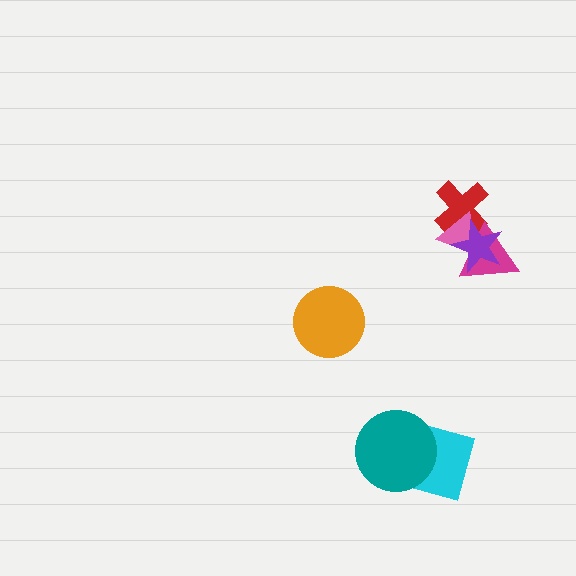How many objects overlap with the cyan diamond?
1 object overlaps with the cyan diamond.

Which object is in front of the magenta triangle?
The purple star is in front of the magenta triangle.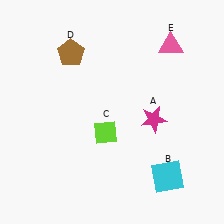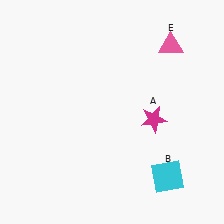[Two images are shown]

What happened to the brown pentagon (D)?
The brown pentagon (D) was removed in Image 2. It was in the top-left area of Image 1.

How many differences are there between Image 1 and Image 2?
There are 2 differences between the two images.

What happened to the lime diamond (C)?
The lime diamond (C) was removed in Image 2. It was in the bottom-left area of Image 1.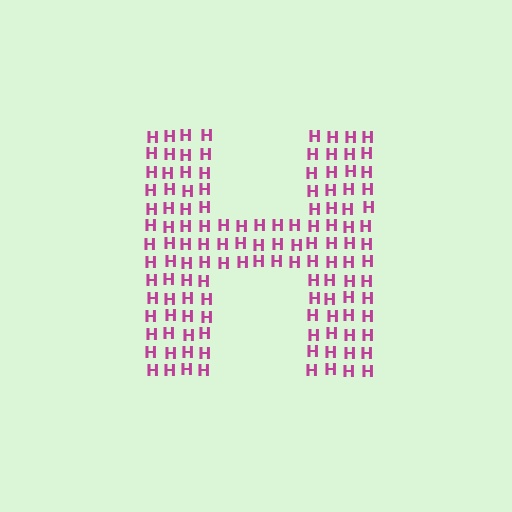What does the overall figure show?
The overall figure shows the letter H.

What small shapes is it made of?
It is made of small letter H's.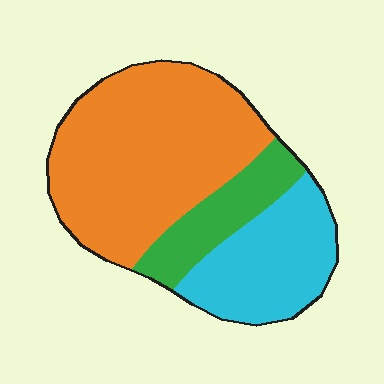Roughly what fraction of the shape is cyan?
Cyan takes up about one quarter (1/4) of the shape.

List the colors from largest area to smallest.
From largest to smallest: orange, cyan, green.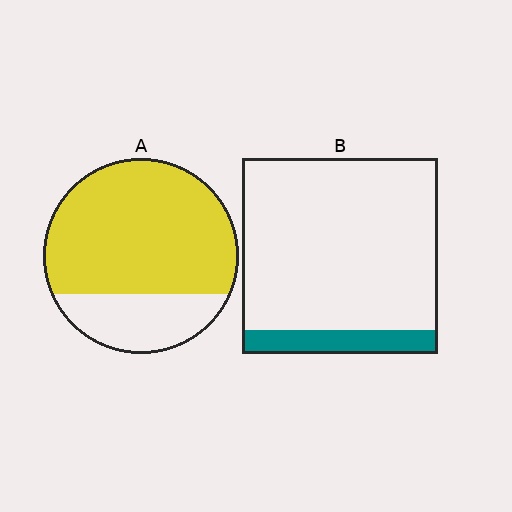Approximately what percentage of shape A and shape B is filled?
A is approximately 75% and B is approximately 10%.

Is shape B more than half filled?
No.